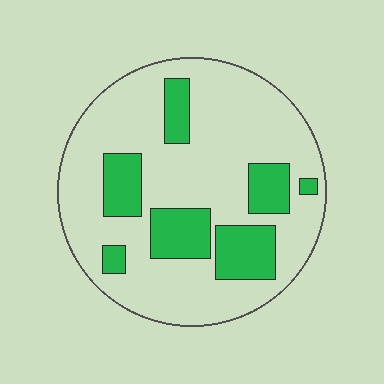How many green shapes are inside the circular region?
7.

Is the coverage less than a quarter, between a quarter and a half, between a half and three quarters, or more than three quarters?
Less than a quarter.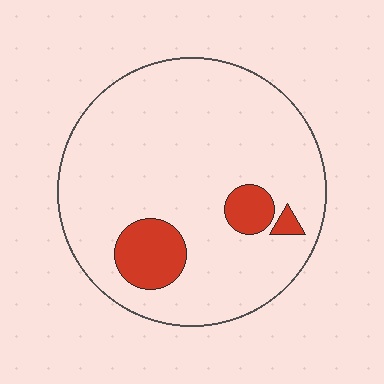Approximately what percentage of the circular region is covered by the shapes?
Approximately 10%.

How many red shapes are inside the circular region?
3.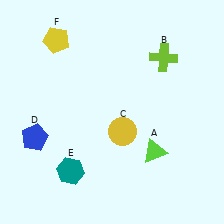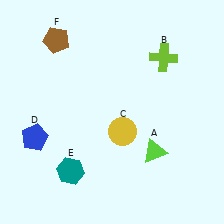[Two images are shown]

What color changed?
The pentagon (F) changed from yellow in Image 1 to brown in Image 2.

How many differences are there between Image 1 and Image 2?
There is 1 difference between the two images.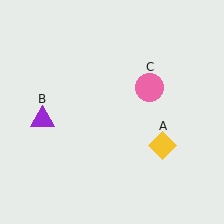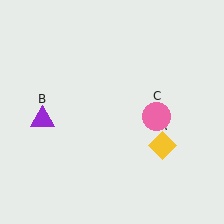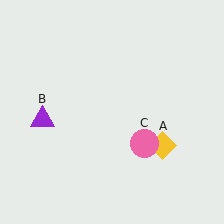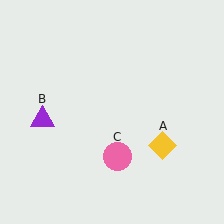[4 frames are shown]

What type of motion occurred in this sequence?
The pink circle (object C) rotated clockwise around the center of the scene.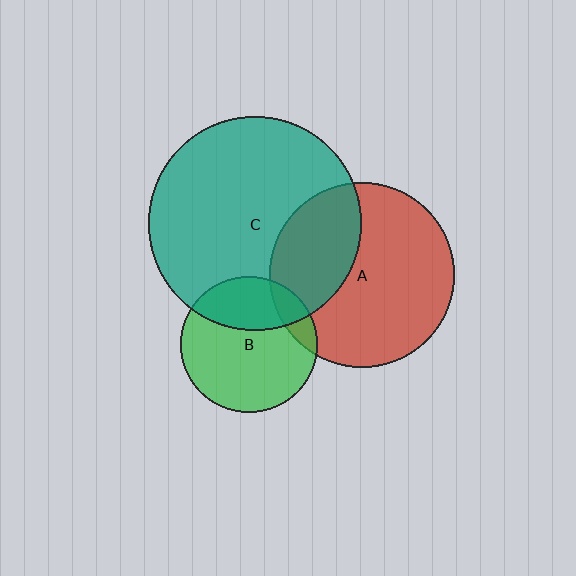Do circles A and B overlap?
Yes.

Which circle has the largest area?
Circle C (teal).